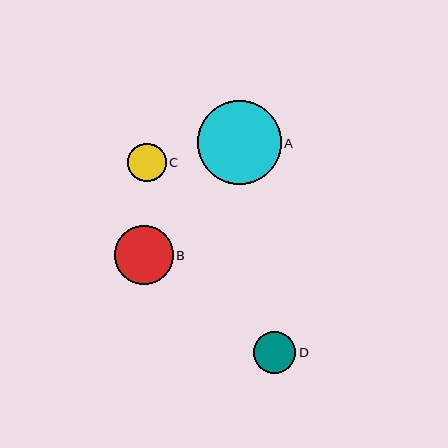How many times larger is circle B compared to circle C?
Circle B is approximately 1.5 times the size of circle C.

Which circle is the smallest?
Circle C is the smallest with a size of approximately 39 pixels.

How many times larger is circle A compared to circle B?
Circle A is approximately 1.4 times the size of circle B.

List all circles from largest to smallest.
From largest to smallest: A, B, D, C.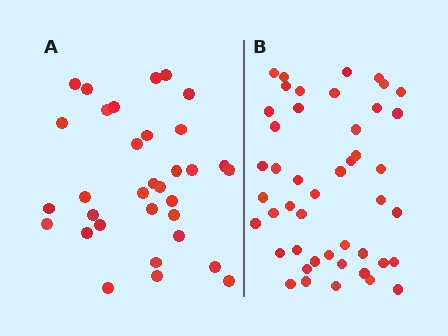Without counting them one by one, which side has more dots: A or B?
Region B (the right region) has more dots.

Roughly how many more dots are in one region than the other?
Region B has approximately 15 more dots than region A.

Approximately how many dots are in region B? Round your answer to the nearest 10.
About 50 dots. (The exact count is 46, which rounds to 50.)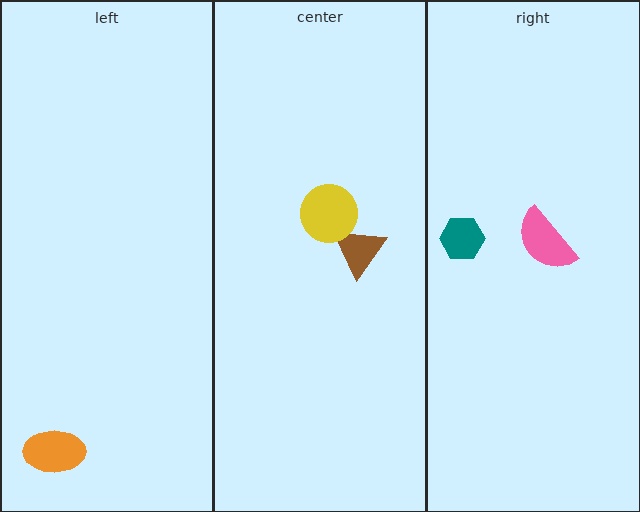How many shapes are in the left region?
1.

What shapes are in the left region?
The orange ellipse.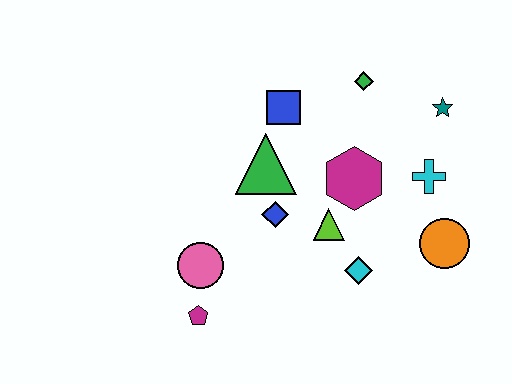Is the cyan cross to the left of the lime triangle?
No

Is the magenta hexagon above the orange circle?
Yes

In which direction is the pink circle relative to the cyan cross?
The pink circle is to the left of the cyan cross.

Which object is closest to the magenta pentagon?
The pink circle is closest to the magenta pentagon.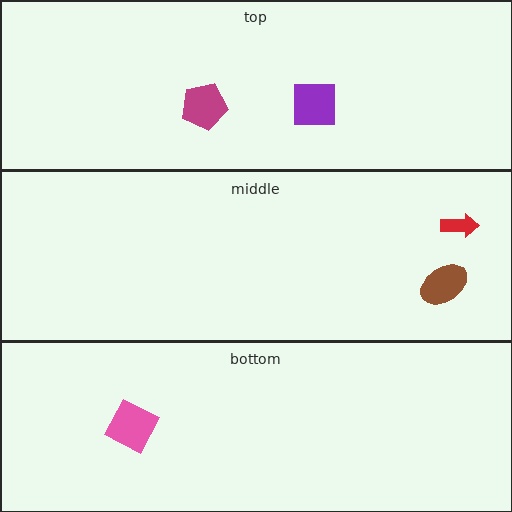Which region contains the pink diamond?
The bottom region.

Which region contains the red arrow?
The middle region.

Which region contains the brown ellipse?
The middle region.